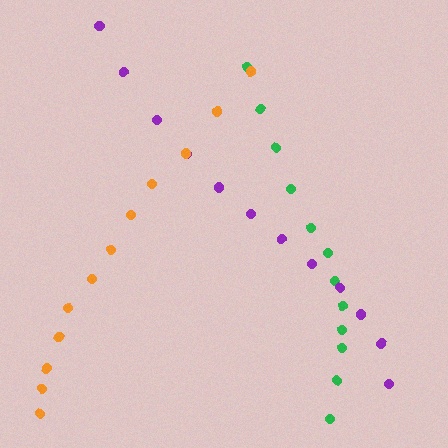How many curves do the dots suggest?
There are 3 distinct paths.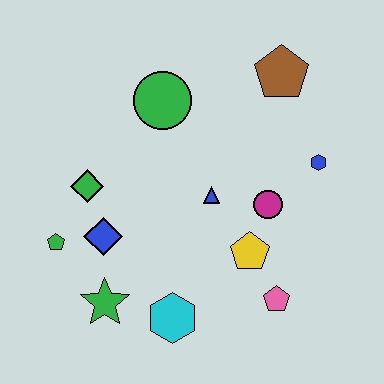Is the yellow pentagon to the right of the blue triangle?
Yes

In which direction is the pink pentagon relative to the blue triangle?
The pink pentagon is below the blue triangle.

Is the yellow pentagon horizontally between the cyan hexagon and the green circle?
No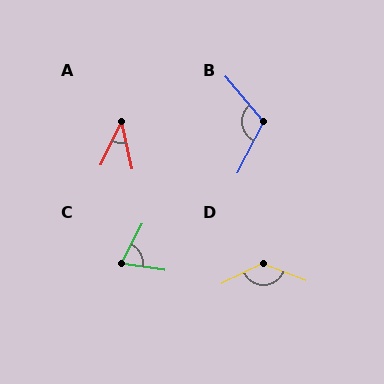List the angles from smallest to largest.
A (38°), C (71°), B (113°), D (133°).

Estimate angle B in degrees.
Approximately 113 degrees.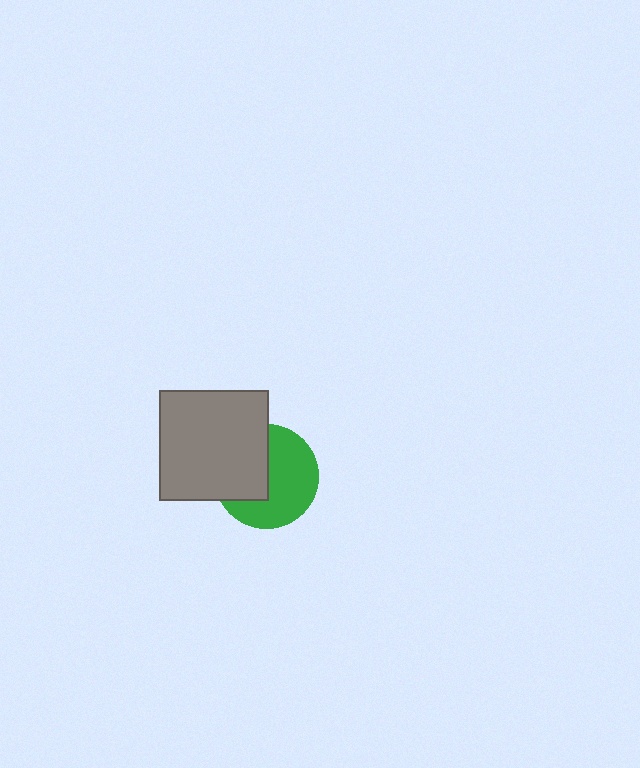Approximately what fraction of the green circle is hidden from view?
Roughly 42% of the green circle is hidden behind the gray square.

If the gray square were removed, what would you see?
You would see the complete green circle.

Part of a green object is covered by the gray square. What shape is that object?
It is a circle.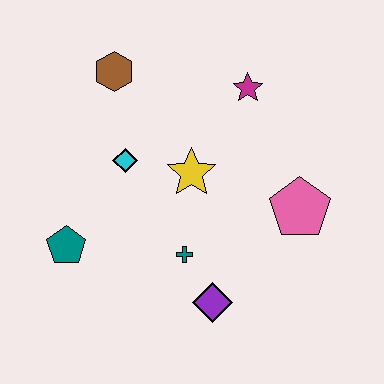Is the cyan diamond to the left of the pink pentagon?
Yes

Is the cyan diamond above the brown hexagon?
No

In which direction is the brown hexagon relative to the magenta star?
The brown hexagon is to the left of the magenta star.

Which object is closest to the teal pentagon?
The cyan diamond is closest to the teal pentagon.